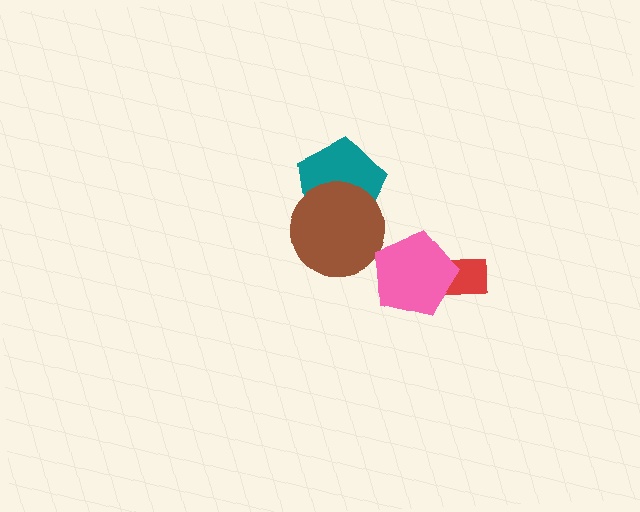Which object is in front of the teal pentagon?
The brown circle is in front of the teal pentagon.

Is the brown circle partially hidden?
No, no other shape covers it.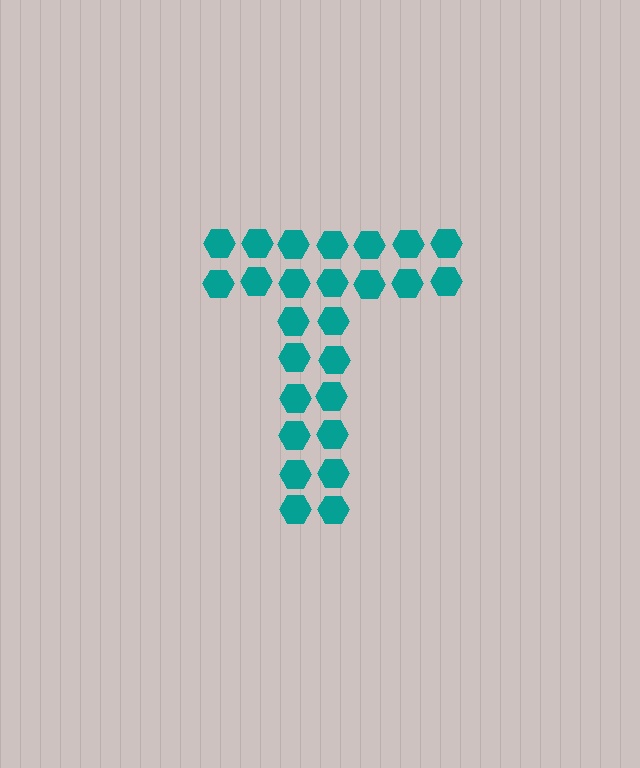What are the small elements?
The small elements are hexagons.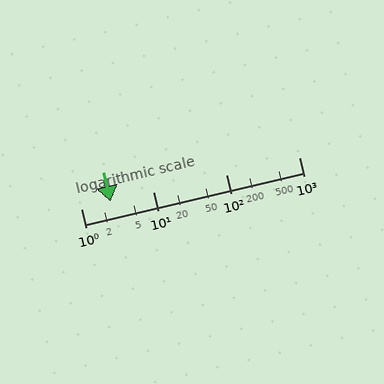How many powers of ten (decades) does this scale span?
The scale spans 3 decades, from 1 to 1000.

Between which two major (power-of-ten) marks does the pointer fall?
The pointer is between 1 and 10.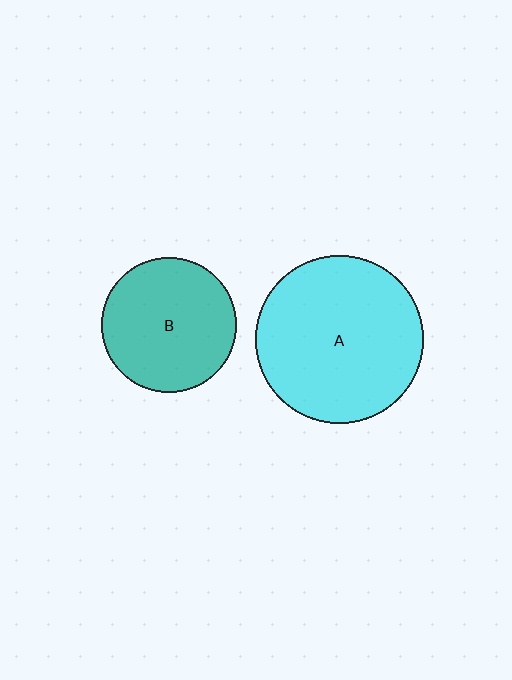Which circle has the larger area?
Circle A (cyan).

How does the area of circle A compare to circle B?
Approximately 1.5 times.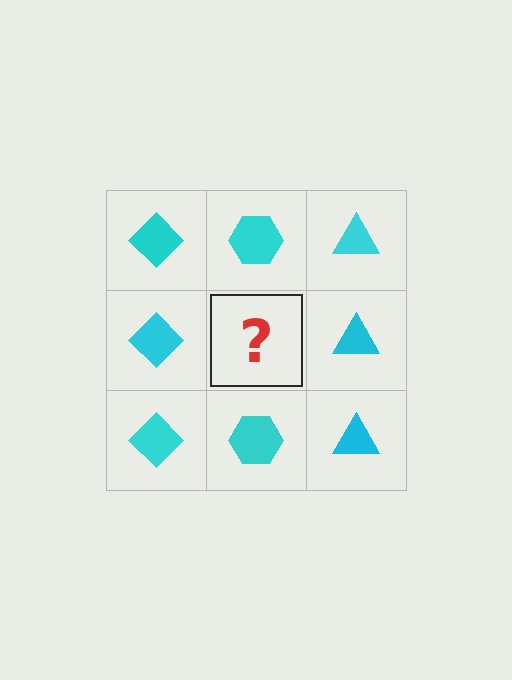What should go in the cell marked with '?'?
The missing cell should contain a cyan hexagon.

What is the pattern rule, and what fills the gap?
The rule is that each column has a consistent shape. The gap should be filled with a cyan hexagon.